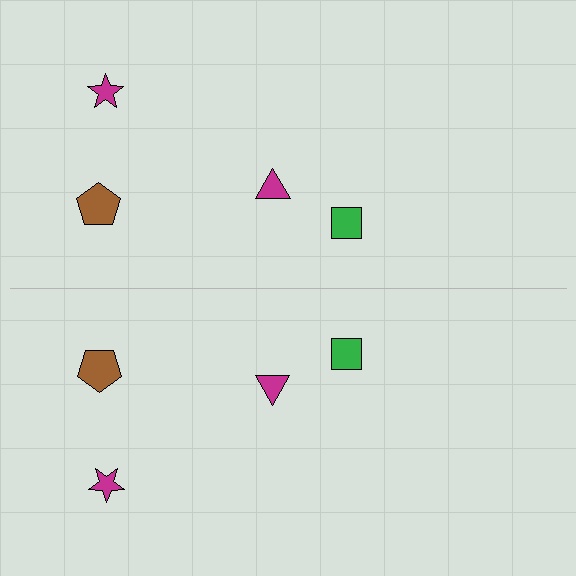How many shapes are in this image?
There are 8 shapes in this image.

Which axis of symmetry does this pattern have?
The pattern has a horizontal axis of symmetry running through the center of the image.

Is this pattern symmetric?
Yes, this pattern has bilateral (reflection) symmetry.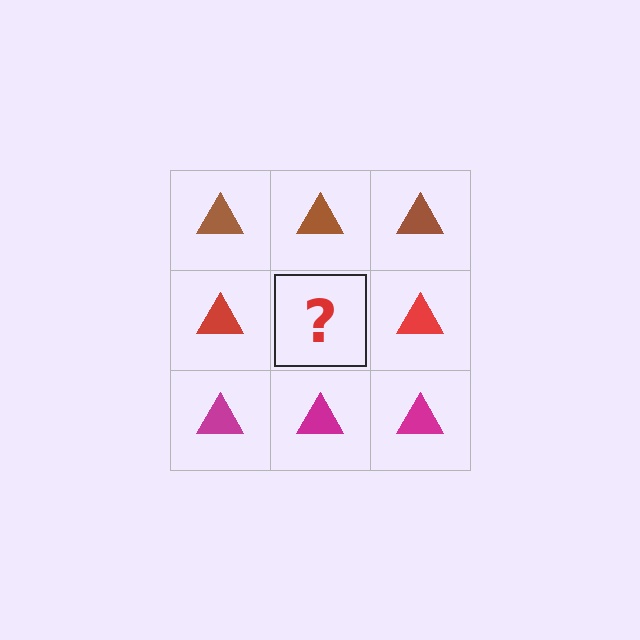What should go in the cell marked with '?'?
The missing cell should contain a red triangle.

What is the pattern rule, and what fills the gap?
The rule is that each row has a consistent color. The gap should be filled with a red triangle.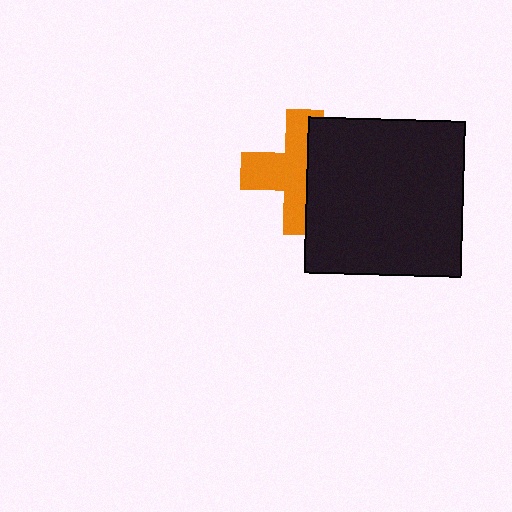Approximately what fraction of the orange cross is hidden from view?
Roughly 44% of the orange cross is hidden behind the black square.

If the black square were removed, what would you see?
You would see the complete orange cross.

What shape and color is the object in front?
The object in front is a black square.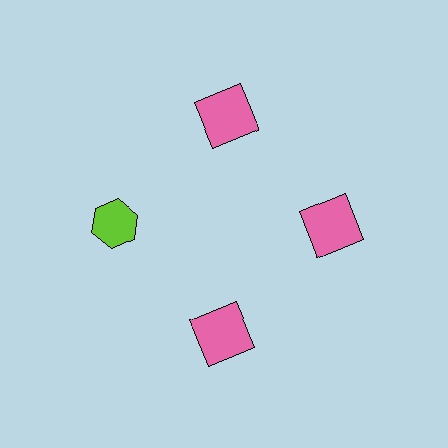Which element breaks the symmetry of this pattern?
The lime hexagon at roughly the 9 o'clock position breaks the symmetry. All other shapes are pink squares.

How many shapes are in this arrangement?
There are 4 shapes arranged in a ring pattern.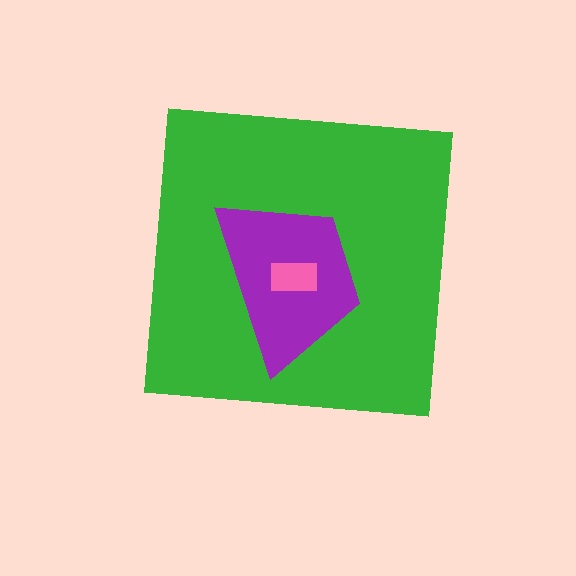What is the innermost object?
The pink rectangle.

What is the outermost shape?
The green square.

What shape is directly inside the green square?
The purple trapezoid.